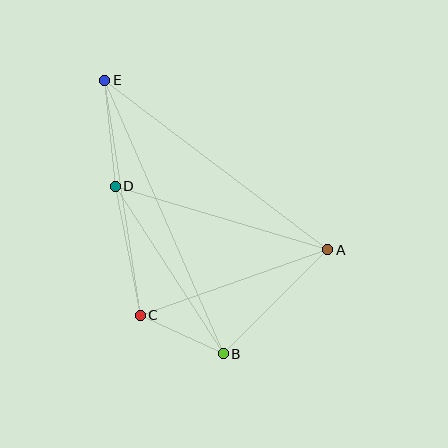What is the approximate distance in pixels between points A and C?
The distance between A and C is approximately 199 pixels.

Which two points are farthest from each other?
Points B and E are farthest from each other.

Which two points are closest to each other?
Points B and C are closest to each other.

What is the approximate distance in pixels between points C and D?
The distance between C and D is approximately 132 pixels.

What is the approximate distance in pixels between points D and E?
The distance between D and E is approximately 106 pixels.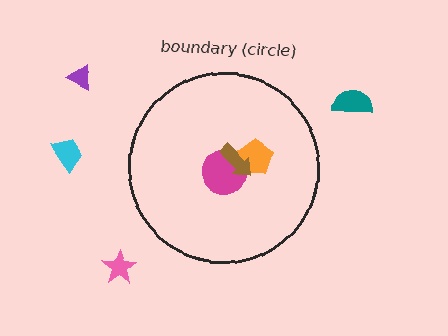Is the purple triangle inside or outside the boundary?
Outside.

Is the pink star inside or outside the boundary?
Outside.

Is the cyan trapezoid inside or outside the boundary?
Outside.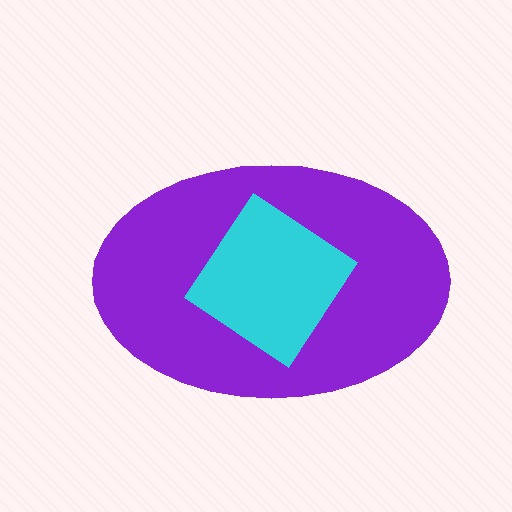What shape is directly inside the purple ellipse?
The cyan diamond.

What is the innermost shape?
The cyan diamond.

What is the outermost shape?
The purple ellipse.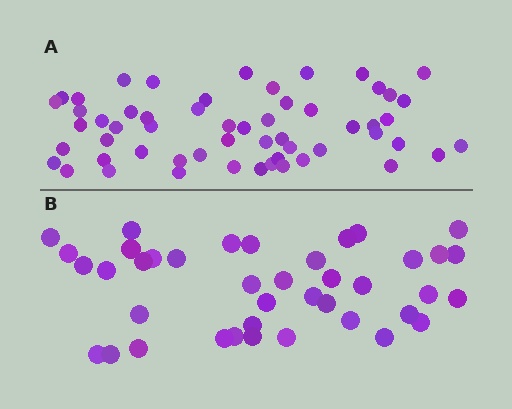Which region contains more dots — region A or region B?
Region A (the top region) has more dots.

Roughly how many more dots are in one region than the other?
Region A has approximately 15 more dots than region B.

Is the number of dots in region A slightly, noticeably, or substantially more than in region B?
Region A has noticeably more, but not dramatically so. The ratio is roughly 1.4 to 1.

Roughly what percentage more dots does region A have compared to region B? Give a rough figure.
About 40% more.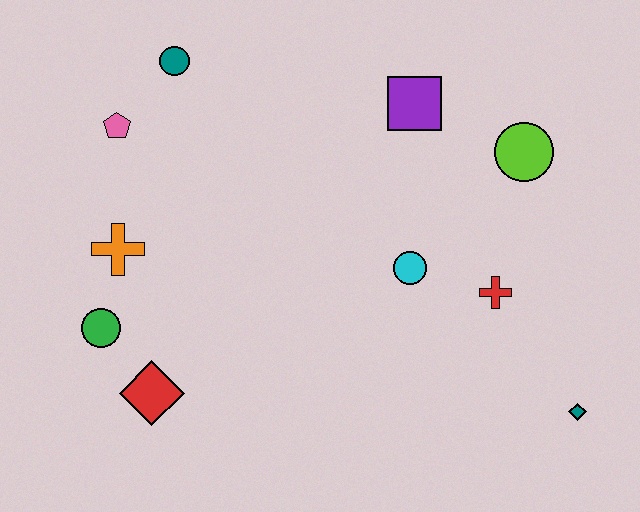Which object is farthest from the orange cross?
The teal diamond is farthest from the orange cross.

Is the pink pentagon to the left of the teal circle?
Yes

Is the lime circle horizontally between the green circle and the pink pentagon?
No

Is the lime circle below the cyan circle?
No